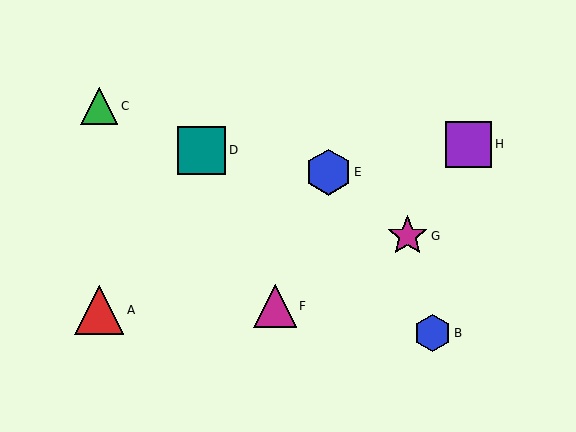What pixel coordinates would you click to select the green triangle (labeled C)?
Click at (99, 106) to select the green triangle C.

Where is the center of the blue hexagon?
The center of the blue hexagon is at (433, 333).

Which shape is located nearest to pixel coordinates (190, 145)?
The teal square (labeled D) at (201, 150) is nearest to that location.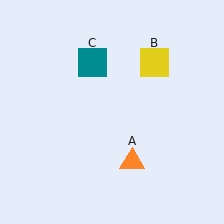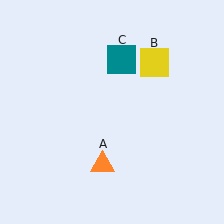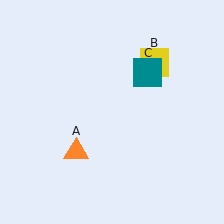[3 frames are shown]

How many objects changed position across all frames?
2 objects changed position: orange triangle (object A), teal square (object C).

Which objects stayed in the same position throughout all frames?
Yellow square (object B) remained stationary.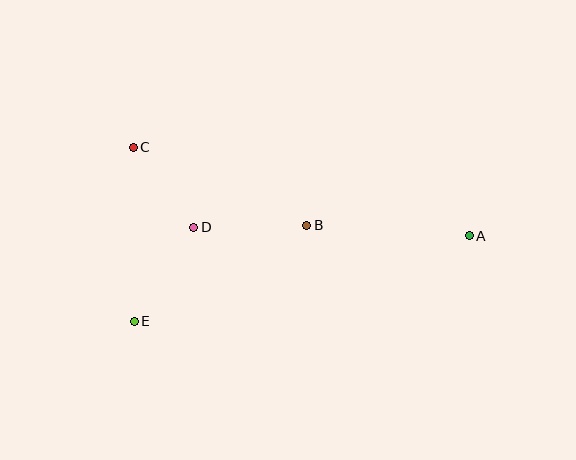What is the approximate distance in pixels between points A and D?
The distance between A and D is approximately 276 pixels.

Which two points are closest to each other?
Points C and D are closest to each other.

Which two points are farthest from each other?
Points A and C are farthest from each other.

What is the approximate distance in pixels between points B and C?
The distance between B and C is approximately 191 pixels.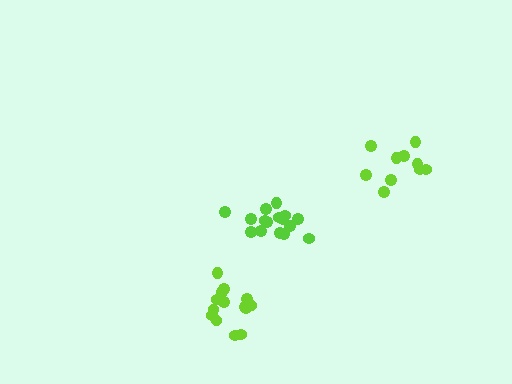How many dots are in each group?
Group 1: 16 dots, Group 2: 15 dots, Group 3: 10 dots (41 total).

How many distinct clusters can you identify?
There are 3 distinct clusters.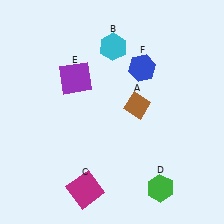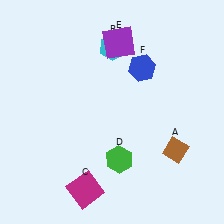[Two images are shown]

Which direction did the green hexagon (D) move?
The green hexagon (D) moved left.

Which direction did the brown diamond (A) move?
The brown diamond (A) moved down.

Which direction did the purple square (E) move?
The purple square (E) moved right.